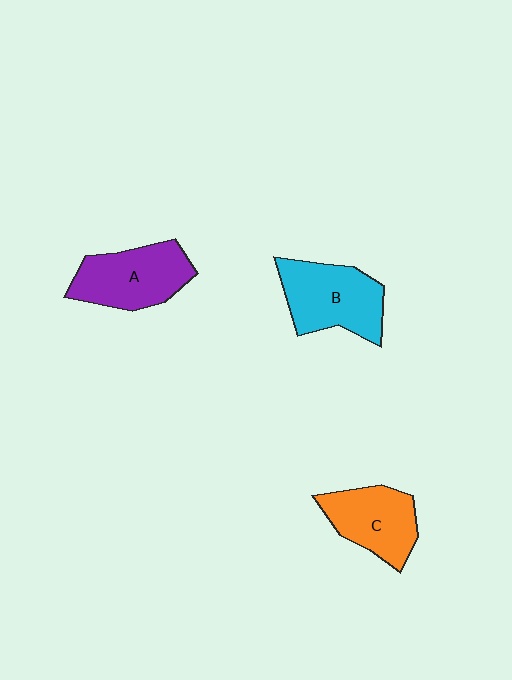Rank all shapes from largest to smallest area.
From largest to smallest: B (cyan), A (purple), C (orange).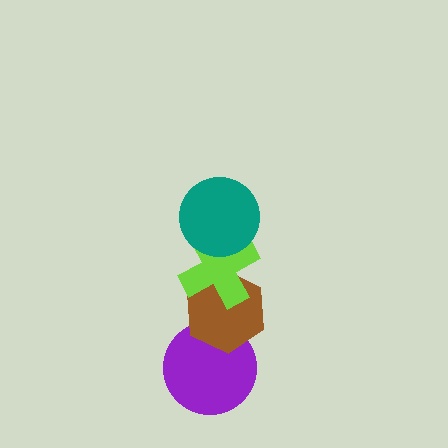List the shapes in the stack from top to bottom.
From top to bottom: the teal circle, the lime cross, the brown hexagon, the purple circle.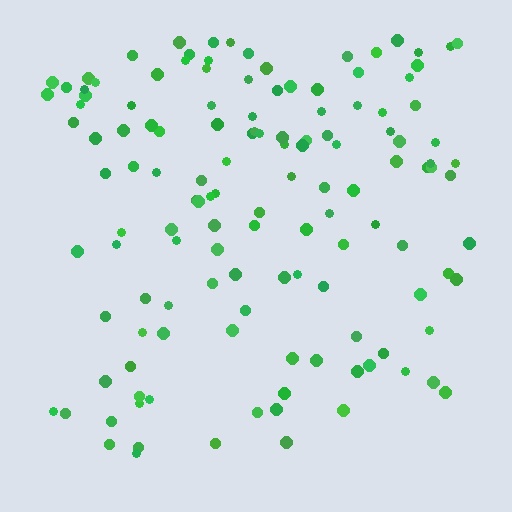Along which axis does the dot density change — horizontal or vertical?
Vertical.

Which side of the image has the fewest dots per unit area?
The bottom.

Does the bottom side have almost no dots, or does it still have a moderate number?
Still a moderate number, just noticeably fewer than the top.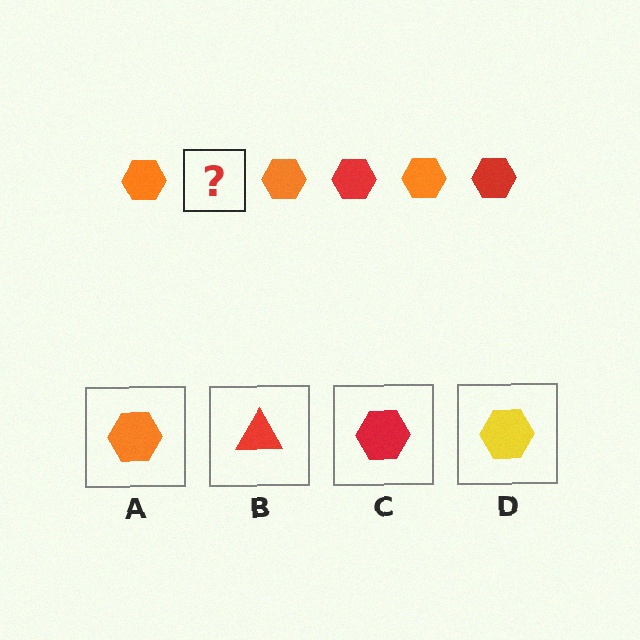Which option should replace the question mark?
Option C.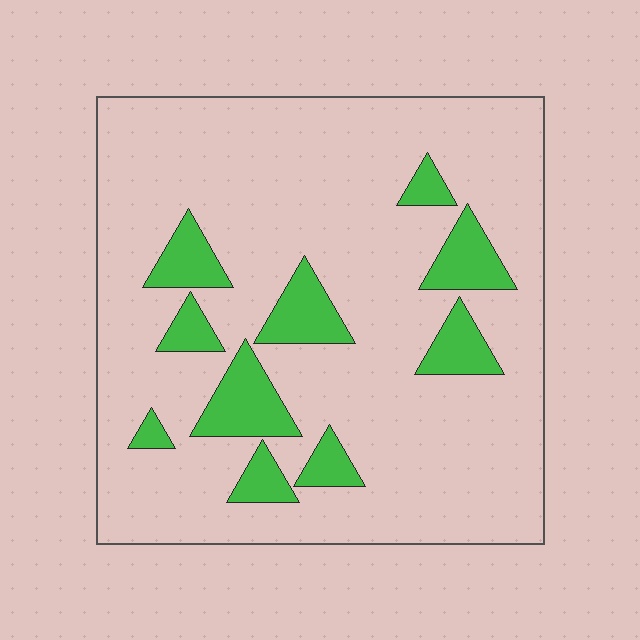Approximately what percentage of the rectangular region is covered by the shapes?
Approximately 15%.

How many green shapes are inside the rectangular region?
10.